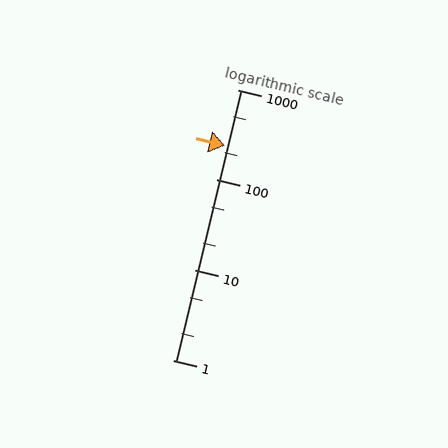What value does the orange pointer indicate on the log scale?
The pointer indicates approximately 240.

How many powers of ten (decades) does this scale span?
The scale spans 3 decades, from 1 to 1000.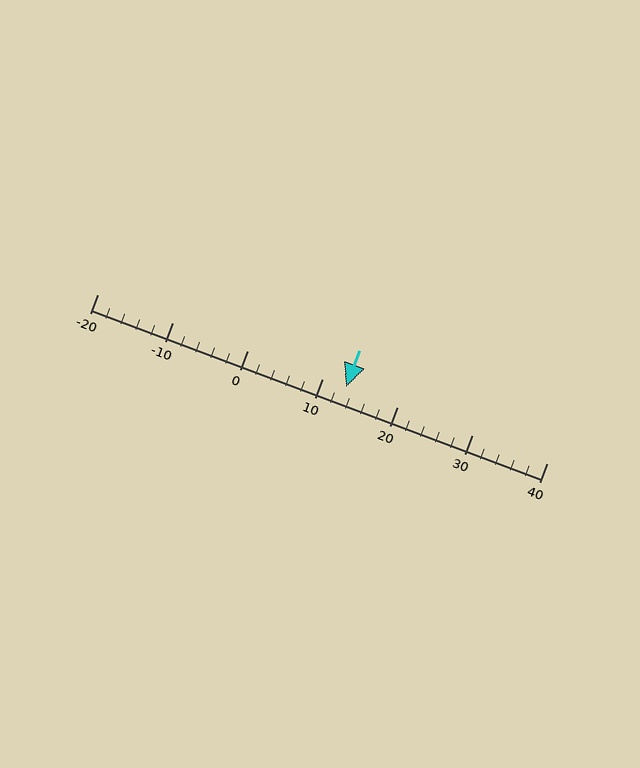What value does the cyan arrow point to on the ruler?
The cyan arrow points to approximately 13.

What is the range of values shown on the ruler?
The ruler shows values from -20 to 40.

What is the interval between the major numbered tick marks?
The major tick marks are spaced 10 units apart.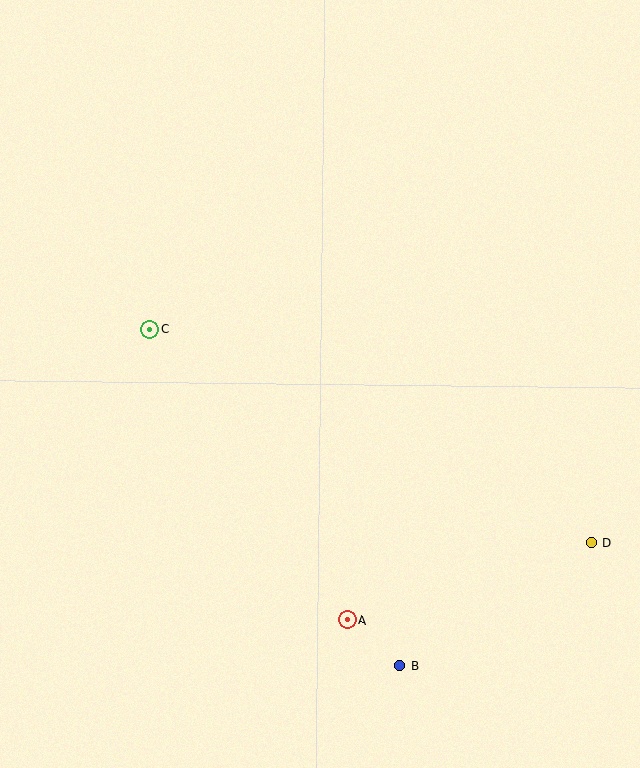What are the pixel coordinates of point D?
Point D is at (591, 543).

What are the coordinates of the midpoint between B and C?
The midpoint between B and C is at (274, 497).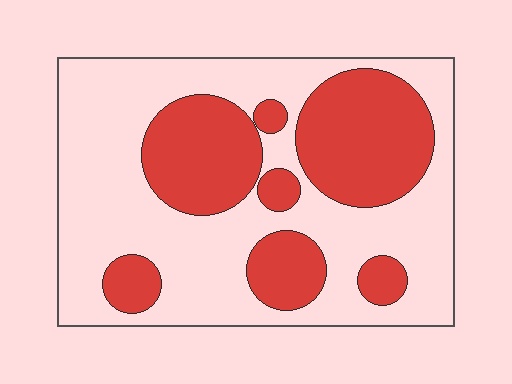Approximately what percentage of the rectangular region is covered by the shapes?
Approximately 35%.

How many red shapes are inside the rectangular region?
7.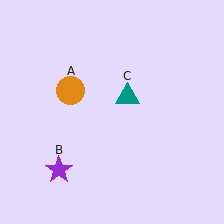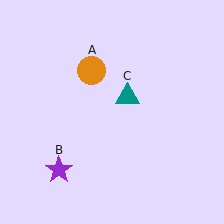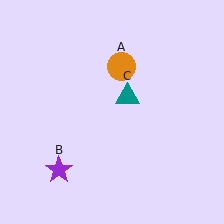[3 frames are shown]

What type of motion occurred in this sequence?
The orange circle (object A) rotated clockwise around the center of the scene.